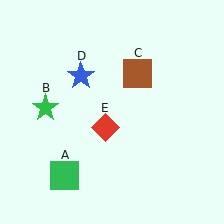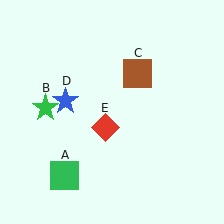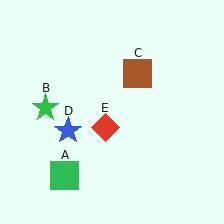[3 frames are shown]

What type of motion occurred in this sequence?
The blue star (object D) rotated counterclockwise around the center of the scene.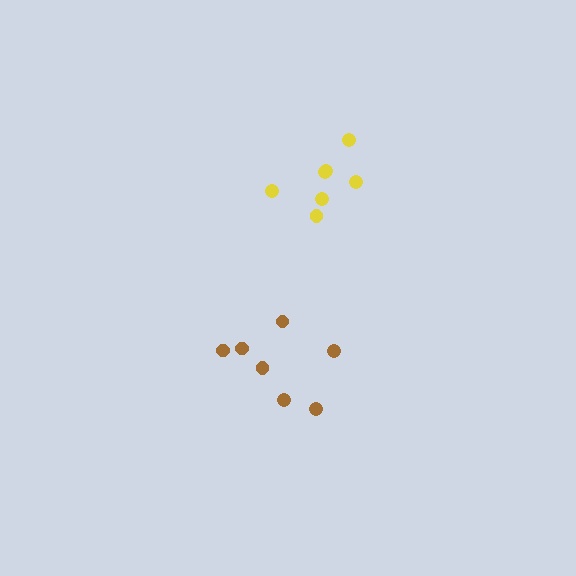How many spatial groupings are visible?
There are 2 spatial groupings.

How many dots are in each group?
Group 1: 7 dots, Group 2: 7 dots (14 total).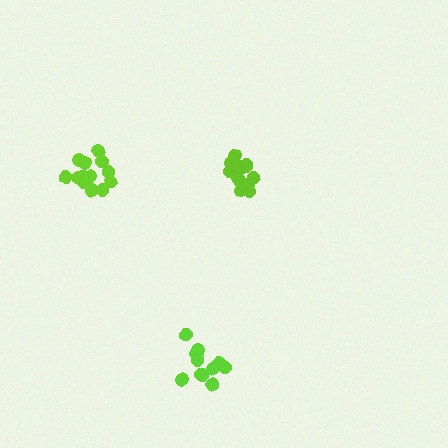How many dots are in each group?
Group 1: 14 dots, Group 2: 13 dots, Group 3: 12 dots (39 total).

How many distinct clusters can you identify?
There are 3 distinct clusters.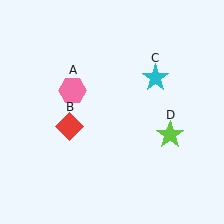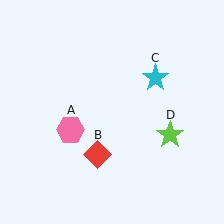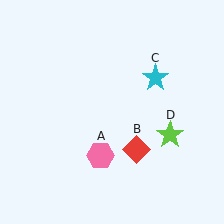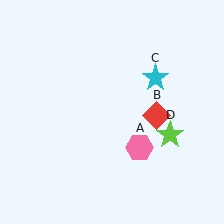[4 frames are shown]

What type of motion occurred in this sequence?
The pink hexagon (object A), red diamond (object B) rotated counterclockwise around the center of the scene.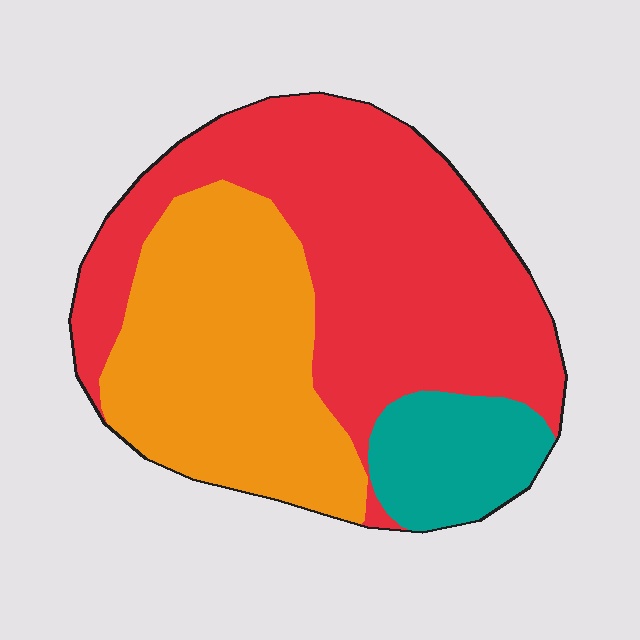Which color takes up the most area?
Red, at roughly 50%.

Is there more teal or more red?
Red.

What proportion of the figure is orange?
Orange takes up about three eighths (3/8) of the figure.